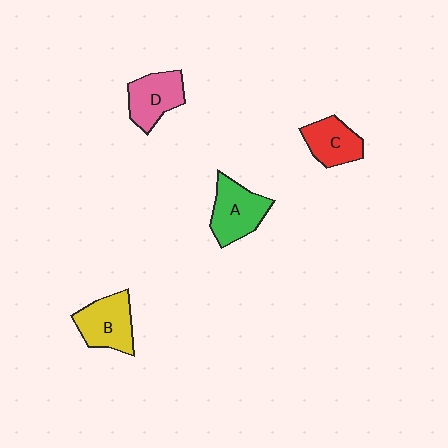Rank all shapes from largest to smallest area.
From largest to smallest: A (green), B (yellow), D (pink), C (red).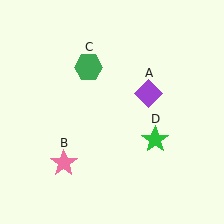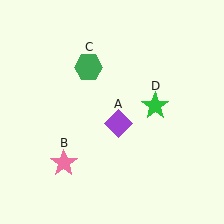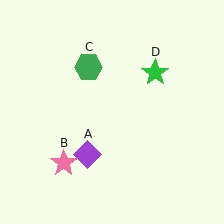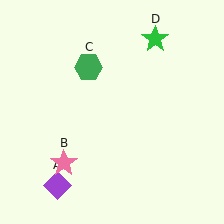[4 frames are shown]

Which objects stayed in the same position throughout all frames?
Pink star (object B) and green hexagon (object C) remained stationary.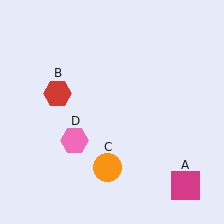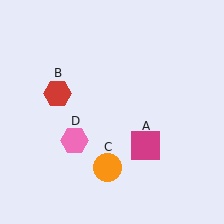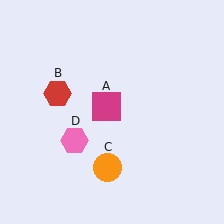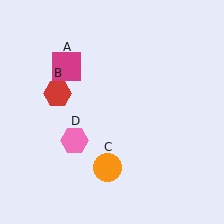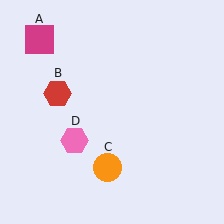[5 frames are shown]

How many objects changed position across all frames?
1 object changed position: magenta square (object A).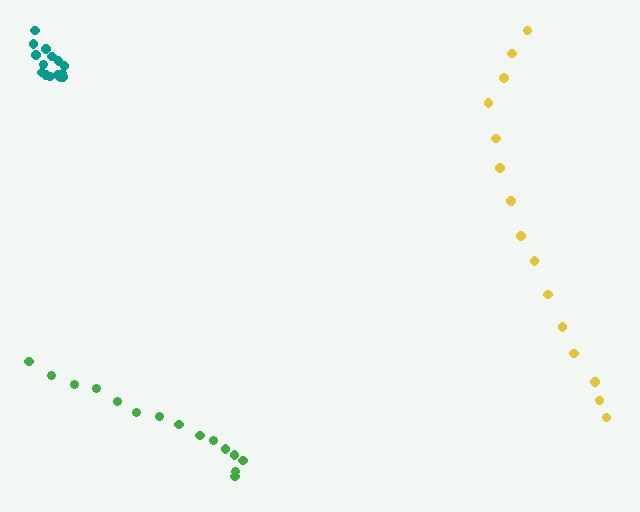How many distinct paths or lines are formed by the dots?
There are 3 distinct paths.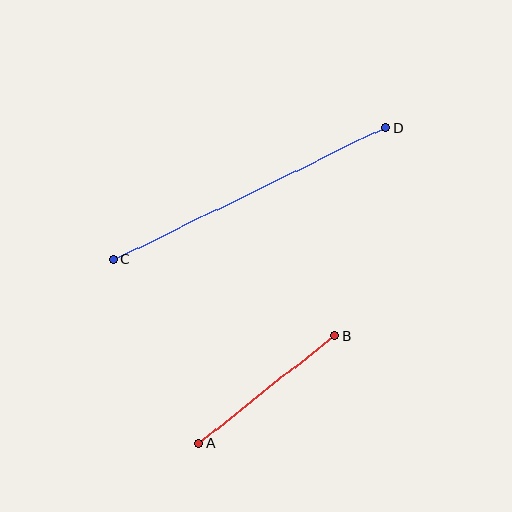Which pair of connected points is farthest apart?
Points C and D are farthest apart.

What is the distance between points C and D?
The distance is approximately 303 pixels.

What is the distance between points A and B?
The distance is approximately 174 pixels.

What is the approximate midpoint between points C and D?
The midpoint is at approximately (249, 194) pixels.